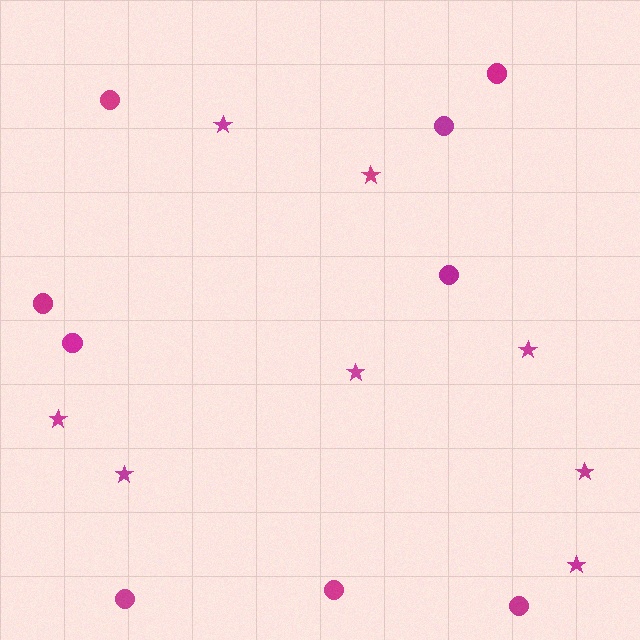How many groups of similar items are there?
There are 2 groups: one group of stars (8) and one group of circles (9).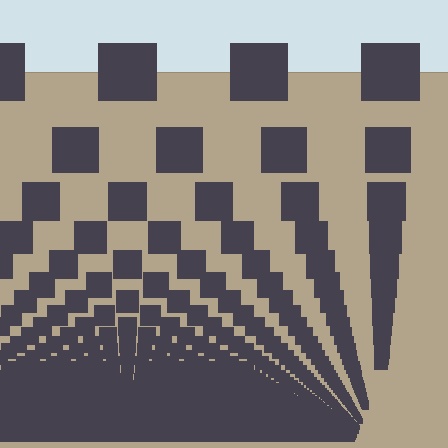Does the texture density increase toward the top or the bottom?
Density increases toward the bottom.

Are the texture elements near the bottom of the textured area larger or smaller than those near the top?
Smaller. The gradient is inverted — elements near the bottom are smaller and denser.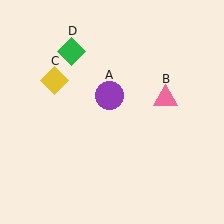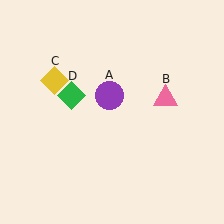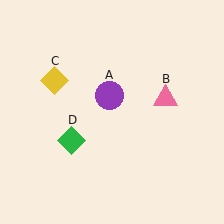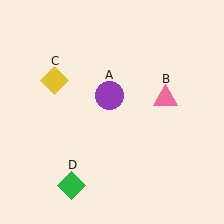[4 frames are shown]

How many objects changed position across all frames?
1 object changed position: green diamond (object D).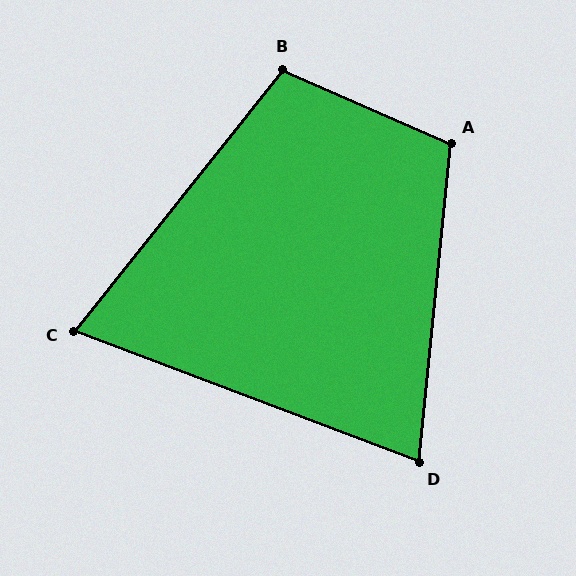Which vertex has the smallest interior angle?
C, at approximately 72 degrees.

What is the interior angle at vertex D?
Approximately 75 degrees (acute).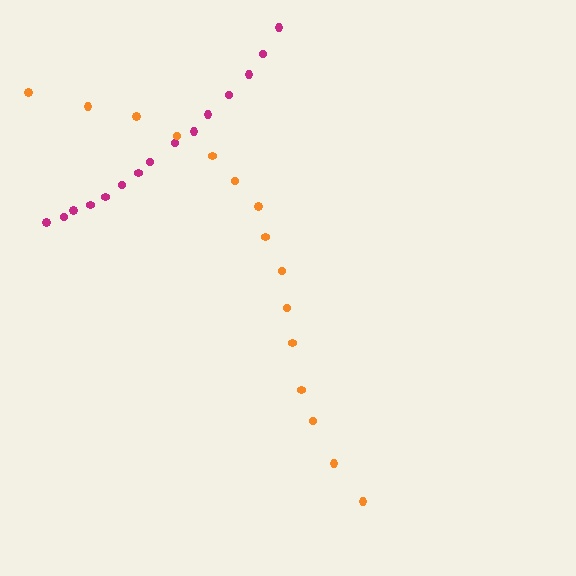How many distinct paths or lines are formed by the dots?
There are 2 distinct paths.